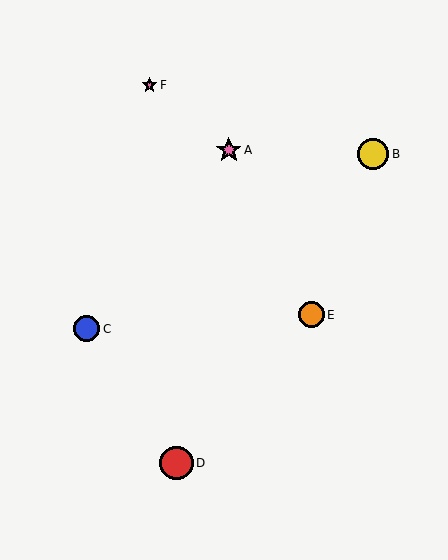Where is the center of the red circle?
The center of the red circle is at (176, 463).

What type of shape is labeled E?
Shape E is an orange circle.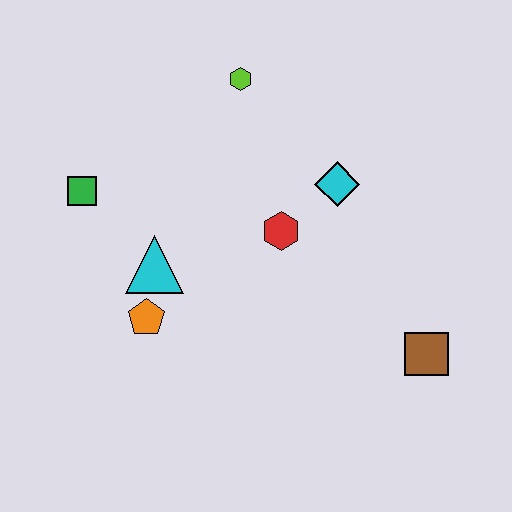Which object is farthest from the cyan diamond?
The green square is farthest from the cyan diamond.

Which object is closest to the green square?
The cyan triangle is closest to the green square.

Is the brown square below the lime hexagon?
Yes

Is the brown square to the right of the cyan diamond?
Yes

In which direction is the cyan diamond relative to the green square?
The cyan diamond is to the right of the green square.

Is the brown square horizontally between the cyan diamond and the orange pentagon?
No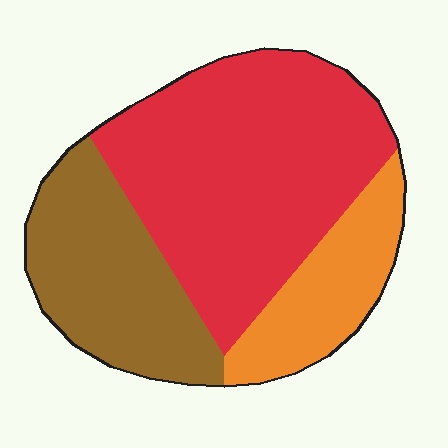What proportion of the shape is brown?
Brown covers around 30% of the shape.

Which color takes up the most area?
Red, at roughly 55%.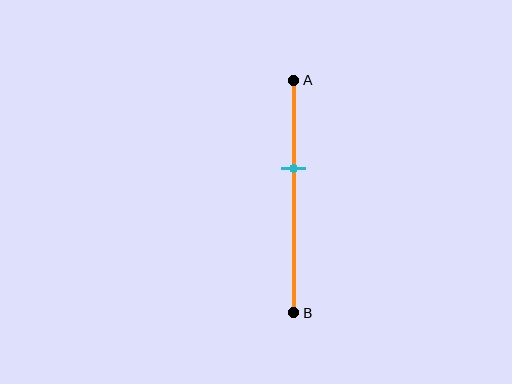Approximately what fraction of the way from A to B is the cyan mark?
The cyan mark is approximately 40% of the way from A to B.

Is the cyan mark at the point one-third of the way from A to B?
No, the mark is at about 40% from A, not at the 33% one-third point.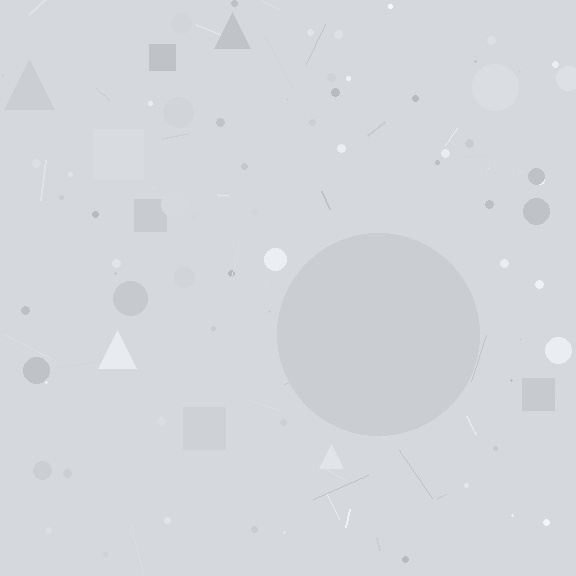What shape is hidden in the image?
A circle is hidden in the image.